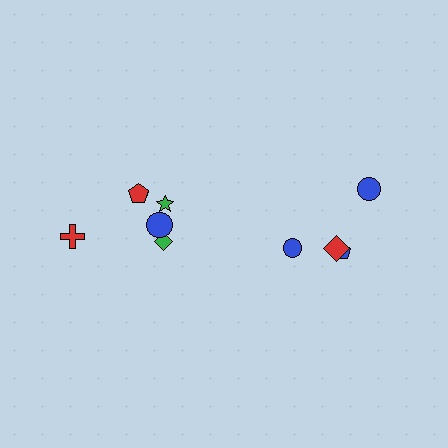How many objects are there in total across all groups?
There are 10 objects.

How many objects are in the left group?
There are 6 objects.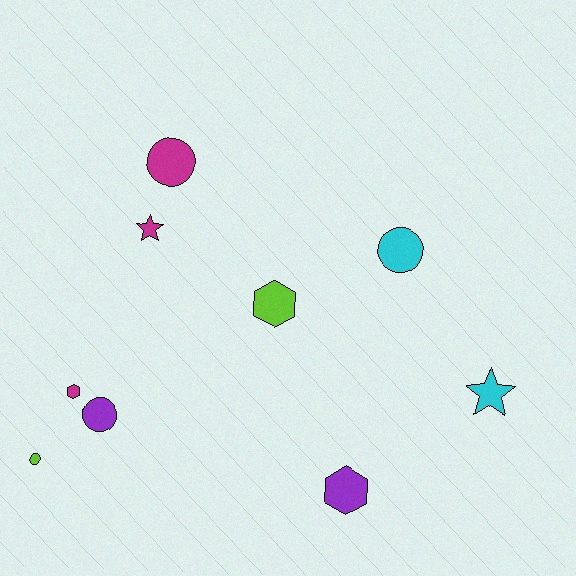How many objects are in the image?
There are 9 objects.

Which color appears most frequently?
Magenta, with 3 objects.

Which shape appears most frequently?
Circle, with 4 objects.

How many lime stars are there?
There are no lime stars.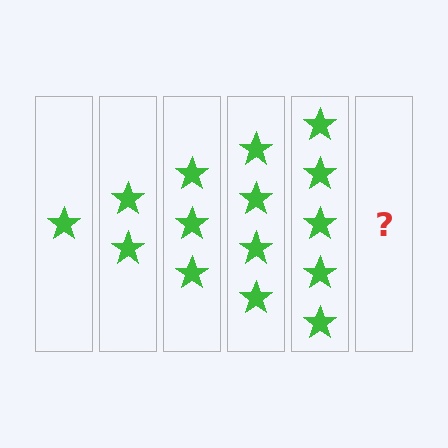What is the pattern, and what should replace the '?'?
The pattern is that each step adds one more star. The '?' should be 6 stars.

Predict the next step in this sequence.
The next step is 6 stars.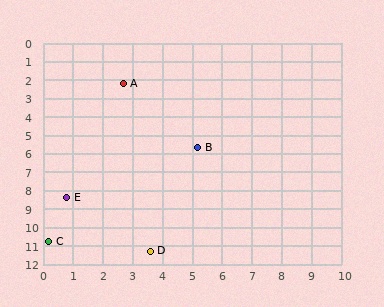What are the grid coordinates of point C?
Point C is at approximately (0.2, 10.8).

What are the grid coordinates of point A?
Point A is at approximately (2.7, 2.2).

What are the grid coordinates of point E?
Point E is at approximately (0.8, 8.4).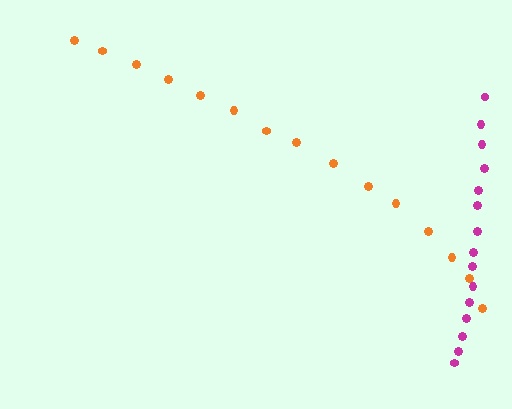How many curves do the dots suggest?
There are 2 distinct paths.